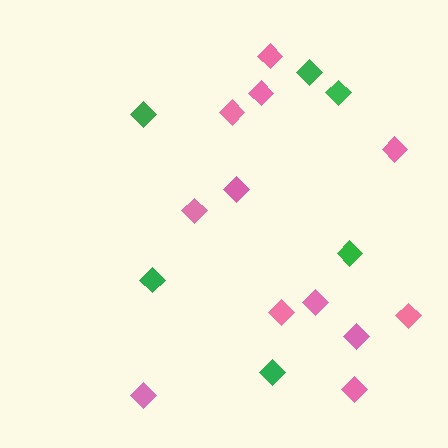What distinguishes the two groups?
There are 2 groups: one group of pink diamonds (12) and one group of green diamonds (6).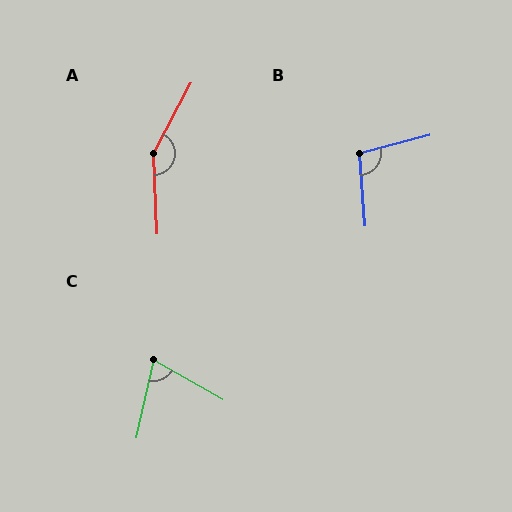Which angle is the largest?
A, at approximately 150 degrees.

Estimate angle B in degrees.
Approximately 101 degrees.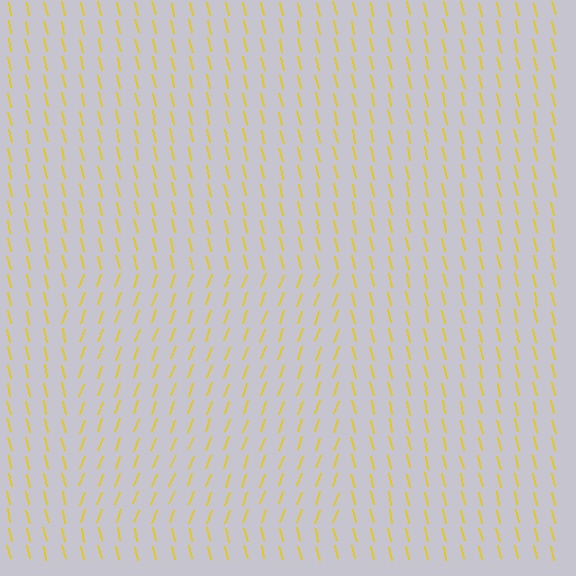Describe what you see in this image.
The image is filled with small yellow line segments. A rectangle region in the image has lines oriented differently from the surrounding lines, creating a visible texture boundary.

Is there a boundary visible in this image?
Yes, there is a texture boundary formed by a change in line orientation.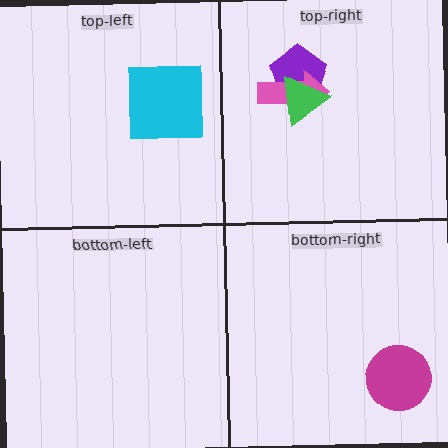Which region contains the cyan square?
The top-left region.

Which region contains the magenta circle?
The bottom-right region.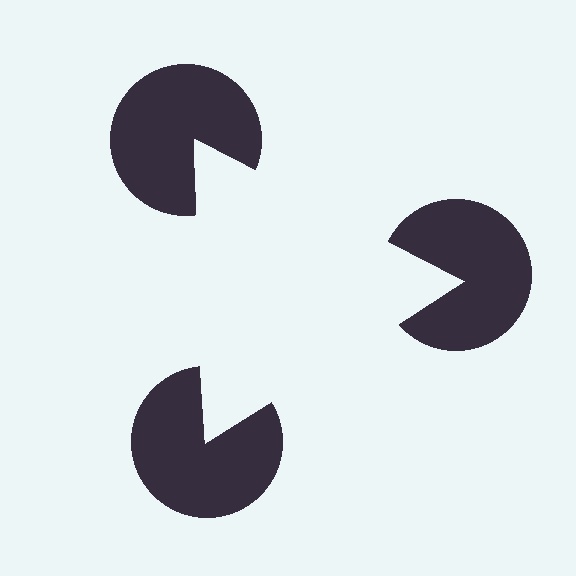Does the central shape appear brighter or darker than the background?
It typically appears slightly brighter than the background, even though no actual brightness change is drawn.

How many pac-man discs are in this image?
There are 3 — one at each vertex of the illusory triangle.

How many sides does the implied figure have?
3 sides.